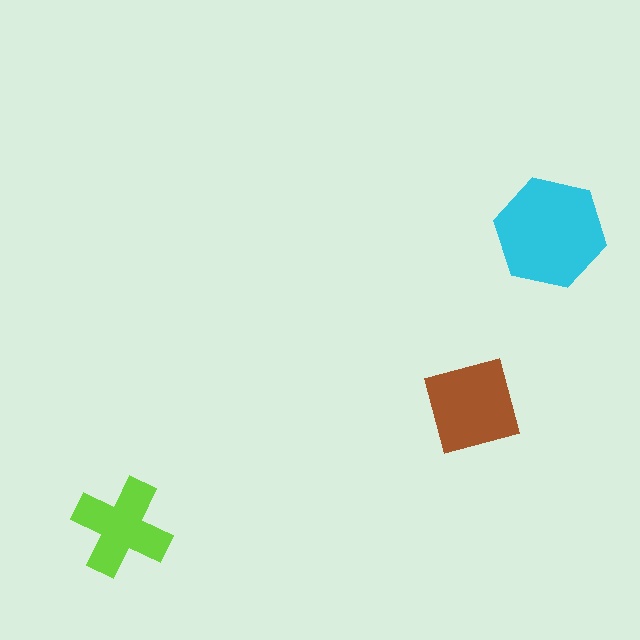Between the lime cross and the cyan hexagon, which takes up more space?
The cyan hexagon.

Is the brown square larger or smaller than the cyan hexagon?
Smaller.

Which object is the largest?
The cyan hexagon.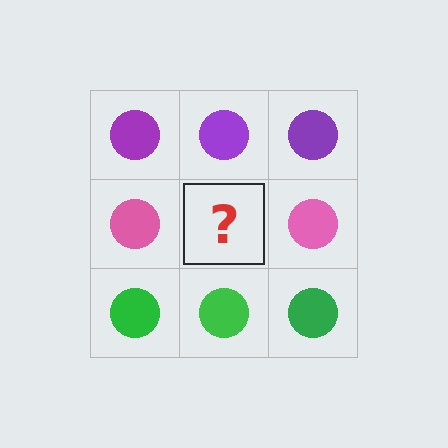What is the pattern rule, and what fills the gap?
The rule is that each row has a consistent color. The gap should be filled with a pink circle.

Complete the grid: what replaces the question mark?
The question mark should be replaced with a pink circle.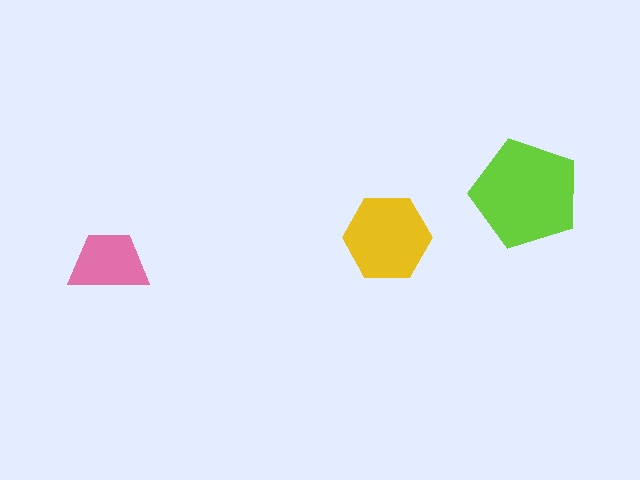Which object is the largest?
The lime pentagon.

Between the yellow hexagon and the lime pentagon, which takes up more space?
The lime pentagon.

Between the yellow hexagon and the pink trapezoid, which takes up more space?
The yellow hexagon.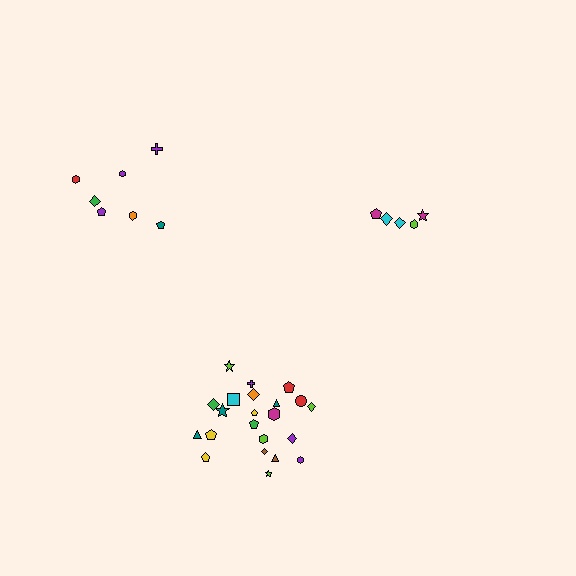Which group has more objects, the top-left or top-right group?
The top-left group.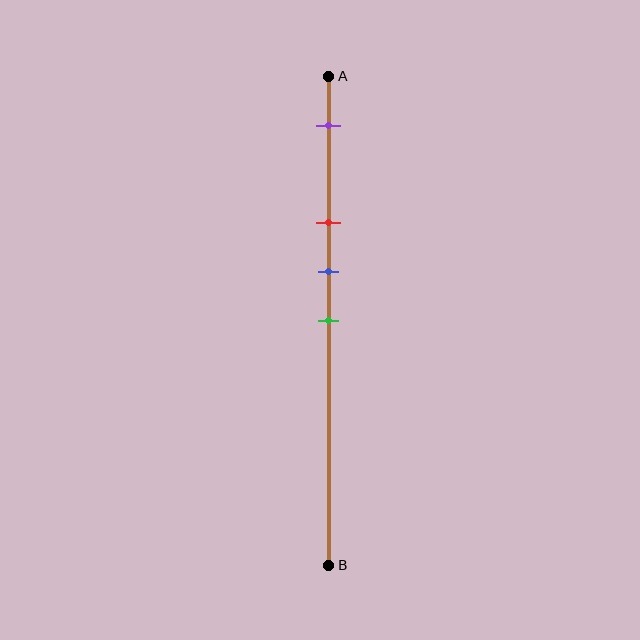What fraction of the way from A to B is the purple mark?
The purple mark is approximately 10% (0.1) of the way from A to B.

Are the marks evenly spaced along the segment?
No, the marks are not evenly spaced.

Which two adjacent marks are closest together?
The blue and green marks are the closest adjacent pair.